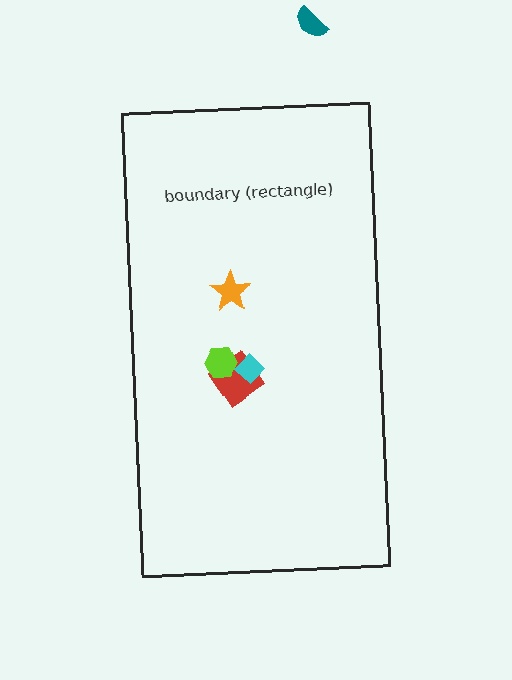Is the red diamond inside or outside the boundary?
Inside.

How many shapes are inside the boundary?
4 inside, 1 outside.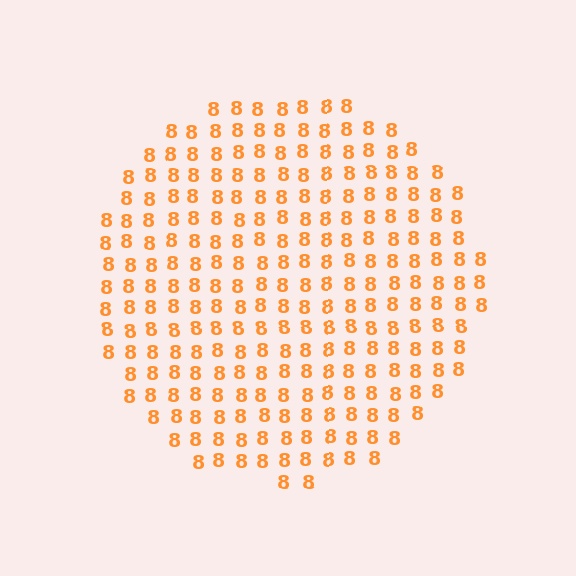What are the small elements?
The small elements are digit 8's.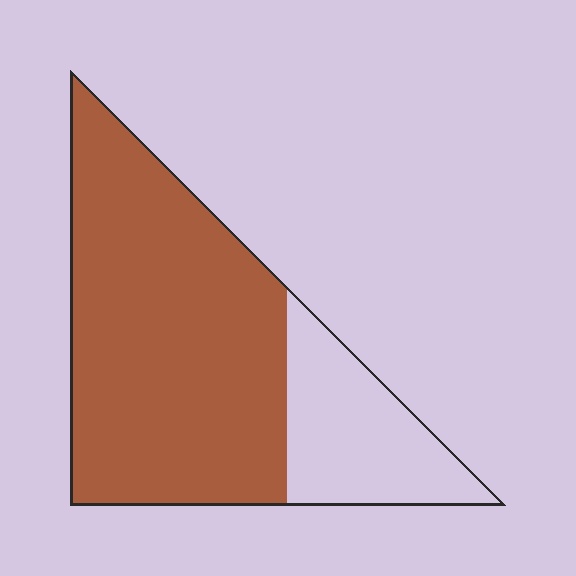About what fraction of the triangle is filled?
About three quarters (3/4).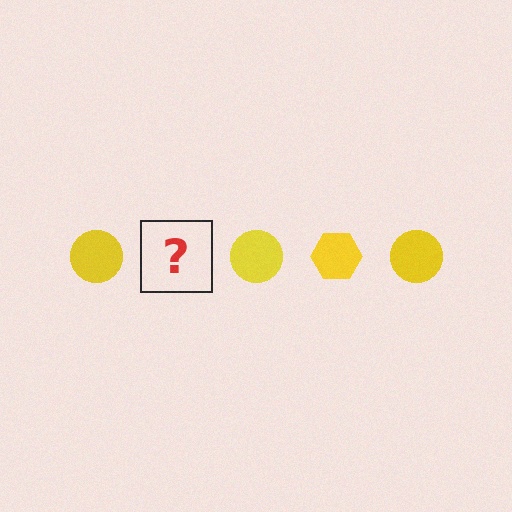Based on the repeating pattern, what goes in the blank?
The blank should be a yellow hexagon.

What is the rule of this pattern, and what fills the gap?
The rule is that the pattern cycles through circle, hexagon shapes in yellow. The gap should be filled with a yellow hexagon.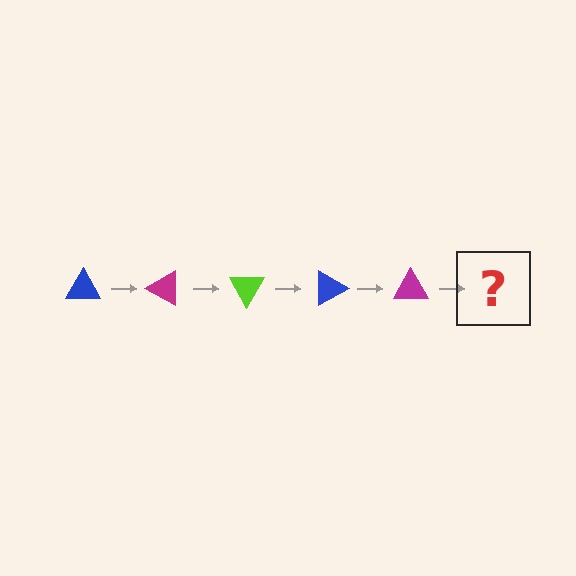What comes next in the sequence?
The next element should be a lime triangle, rotated 150 degrees from the start.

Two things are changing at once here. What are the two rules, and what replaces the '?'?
The two rules are that it rotates 30 degrees each step and the color cycles through blue, magenta, and lime. The '?' should be a lime triangle, rotated 150 degrees from the start.